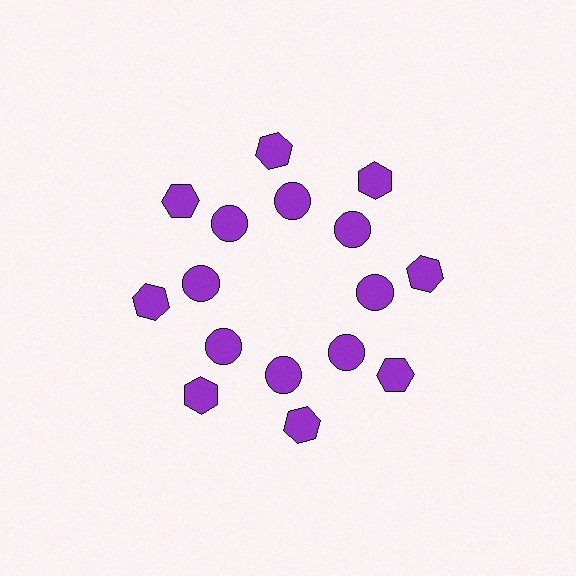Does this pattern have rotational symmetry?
Yes, this pattern has 8-fold rotational symmetry. It looks the same after rotating 45 degrees around the center.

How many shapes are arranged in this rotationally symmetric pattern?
There are 16 shapes, arranged in 8 groups of 2.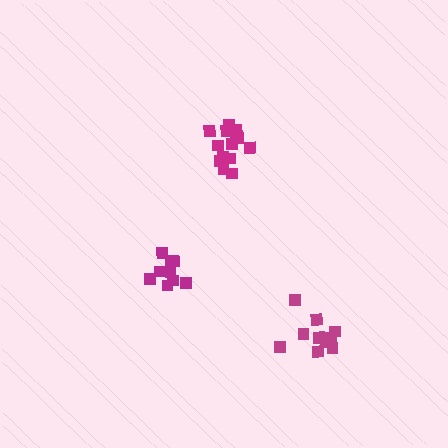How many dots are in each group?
Group 1: 14 dots, Group 2: 11 dots, Group 3: 10 dots (35 total).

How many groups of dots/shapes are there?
There are 3 groups.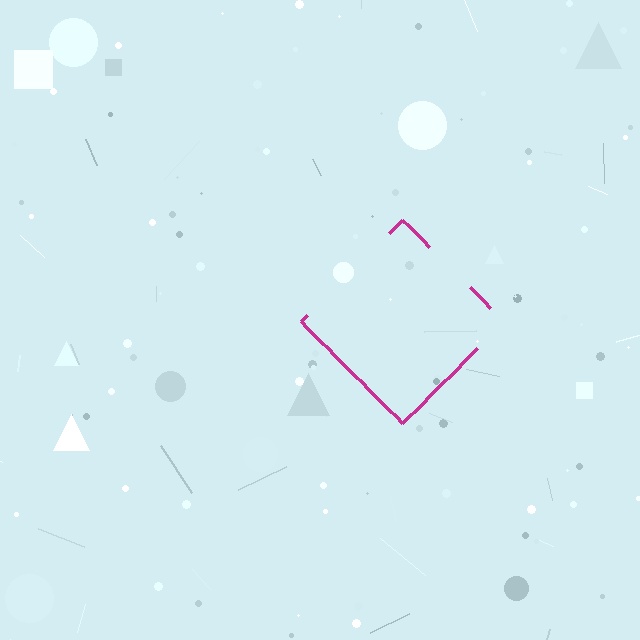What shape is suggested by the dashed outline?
The dashed outline suggests a diamond.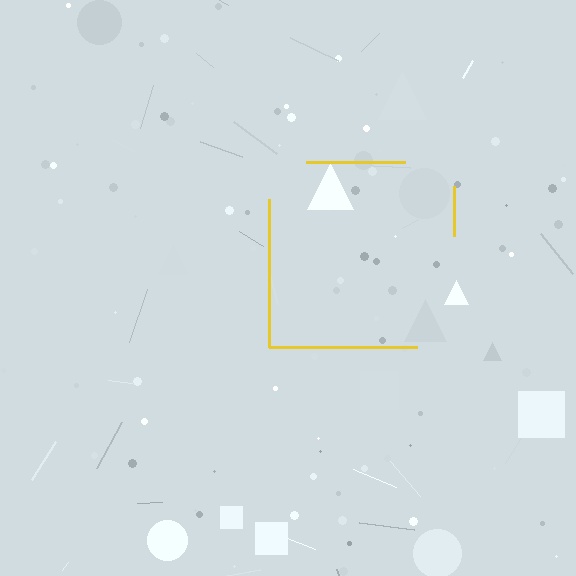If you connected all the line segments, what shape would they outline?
They would outline a square.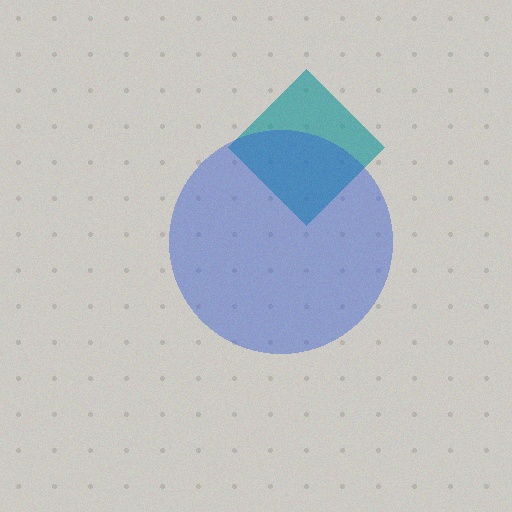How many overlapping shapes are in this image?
There are 2 overlapping shapes in the image.